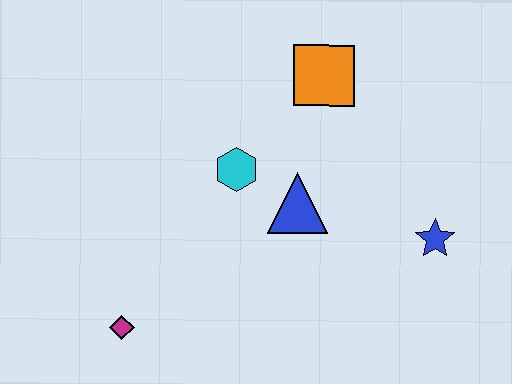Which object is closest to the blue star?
The blue triangle is closest to the blue star.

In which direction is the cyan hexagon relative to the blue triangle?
The cyan hexagon is to the left of the blue triangle.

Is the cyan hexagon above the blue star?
Yes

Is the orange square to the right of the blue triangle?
Yes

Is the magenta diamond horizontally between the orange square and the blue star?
No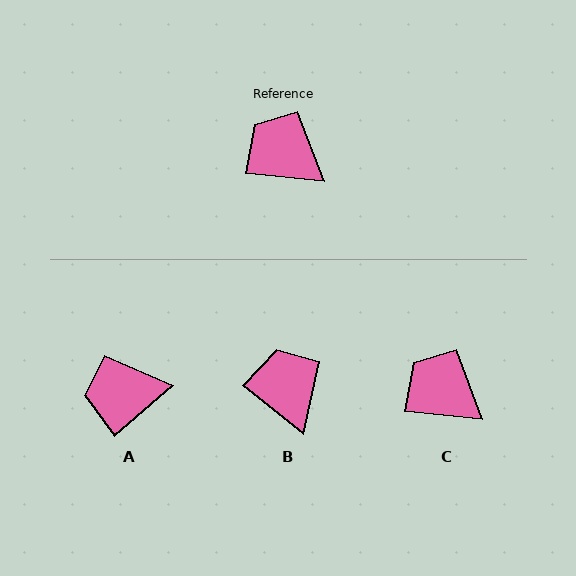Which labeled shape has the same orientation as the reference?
C.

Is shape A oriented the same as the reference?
No, it is off by about 46 degrees.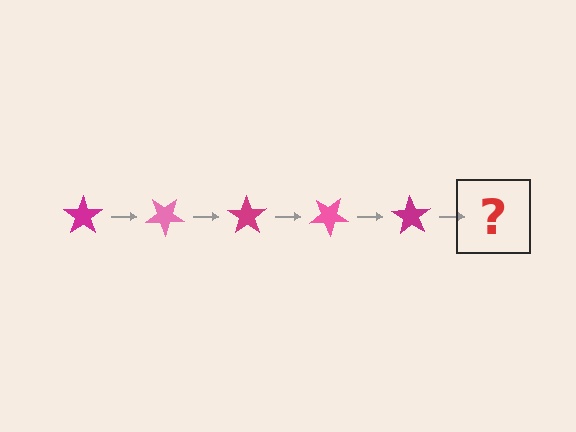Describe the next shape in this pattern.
It should be a pink star, rotated 175 degrees from the start.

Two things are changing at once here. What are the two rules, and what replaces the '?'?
The two rules are that it rotates 35 degrees each step and the color cycles through magenta and pink. The '?' should be a pink star, rotated 175 degrees from the start.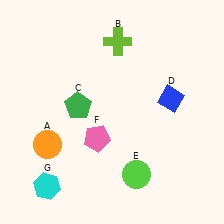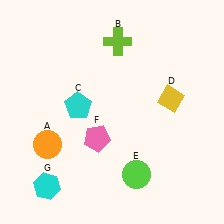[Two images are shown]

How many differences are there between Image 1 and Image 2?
There are 2 differences between the two images.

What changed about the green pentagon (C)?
In Image 1, C is green. In Image 2, it changed to cyan.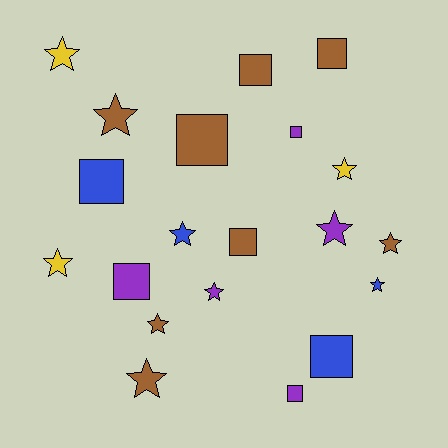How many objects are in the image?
There are 20 objects.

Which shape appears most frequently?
Star, with 11 objects.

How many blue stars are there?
There are 2 blue stars.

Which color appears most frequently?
Brown, with 8 objects.